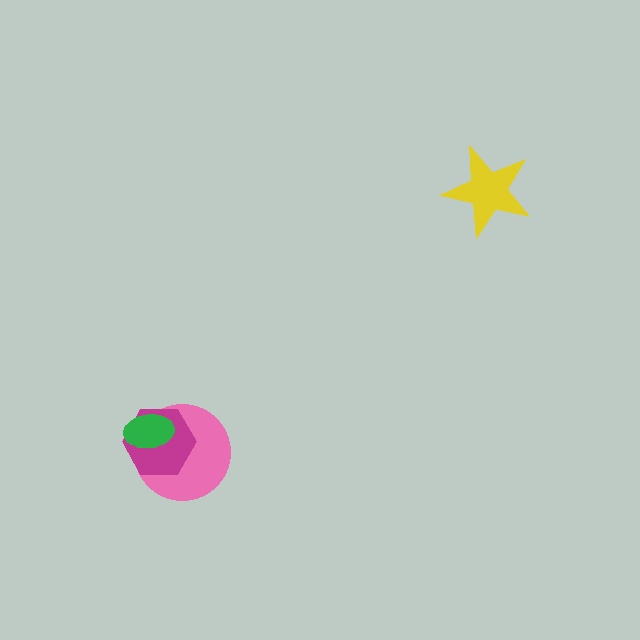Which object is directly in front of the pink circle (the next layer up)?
The magenta hexagon is directly in front of the pink circle.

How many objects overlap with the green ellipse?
2 objects overlap with the green ellipse.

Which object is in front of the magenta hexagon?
The green ellipse is in front of the magenta hexagon.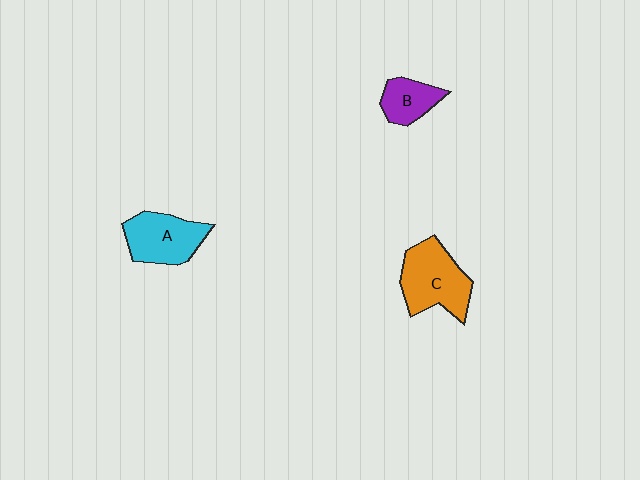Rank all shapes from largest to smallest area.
From largest to smallest: C (orange), A (cyan), B (purple).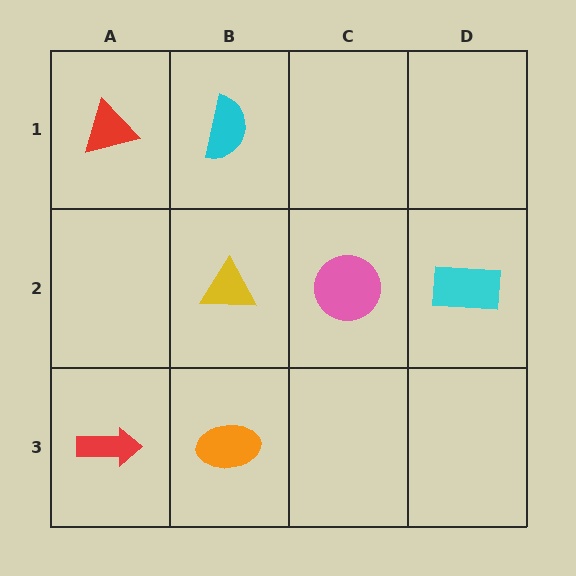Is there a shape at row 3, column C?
No, that cell is empty.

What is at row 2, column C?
A pink circle.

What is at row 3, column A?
A red arrow.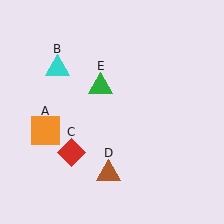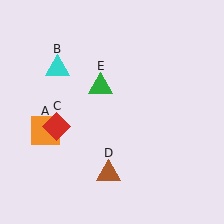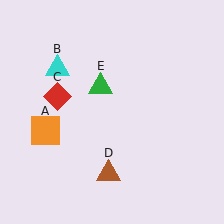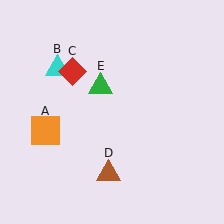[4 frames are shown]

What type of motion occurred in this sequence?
The red diamond (object C) rotated clockwise around the center of the scene.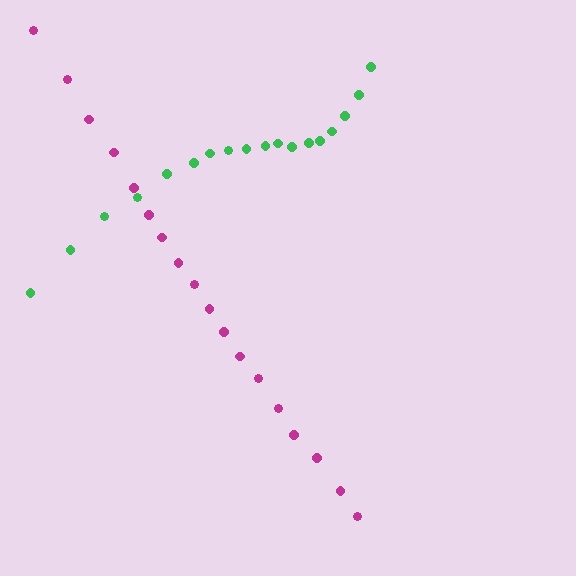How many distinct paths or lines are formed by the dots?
There are 2 distinct paths.